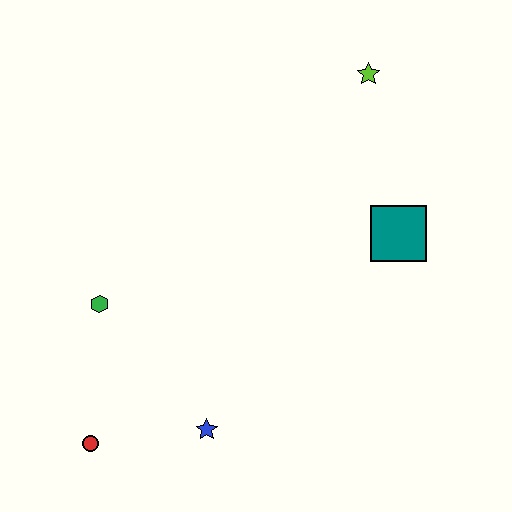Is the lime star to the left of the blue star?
No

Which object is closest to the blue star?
The red circle is closest to the blue star.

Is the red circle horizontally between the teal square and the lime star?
No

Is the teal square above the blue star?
Yes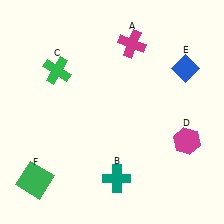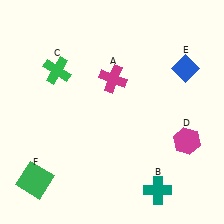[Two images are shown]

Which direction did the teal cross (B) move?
The teal cross (B) moved right.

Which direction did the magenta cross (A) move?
The magenta cross (A) moved down.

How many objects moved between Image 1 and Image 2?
2 objects moved between the two images.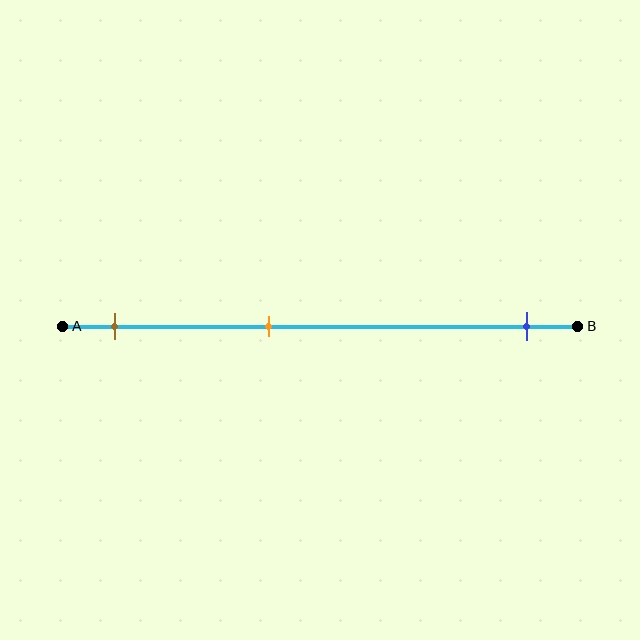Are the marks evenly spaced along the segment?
No, the marks are not evenly spaced.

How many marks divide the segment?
There are 3 marks dividing the segment.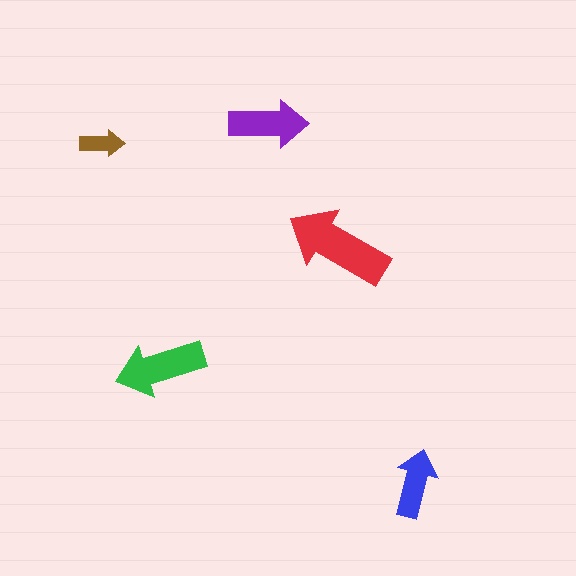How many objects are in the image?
There are 5 objects in the image.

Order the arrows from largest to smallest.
the red one, the green one, the purple one, the blue one, the brown one.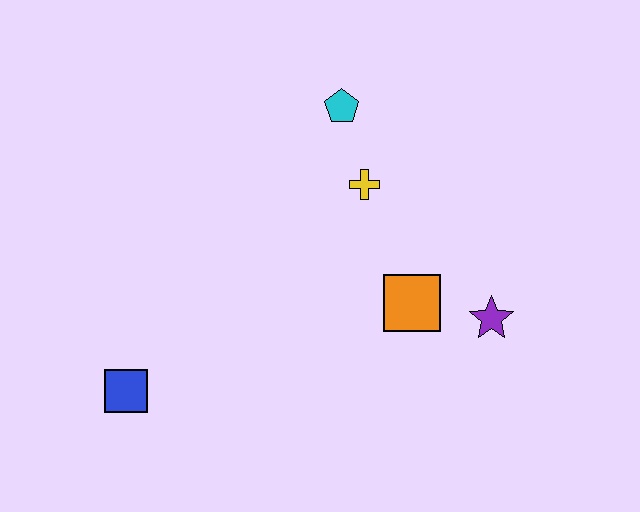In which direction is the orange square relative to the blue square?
The orange square is to the right of the blue square.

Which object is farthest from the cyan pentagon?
The blue square is farthest from the cyan pentagon.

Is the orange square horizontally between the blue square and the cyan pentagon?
No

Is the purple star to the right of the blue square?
Yes